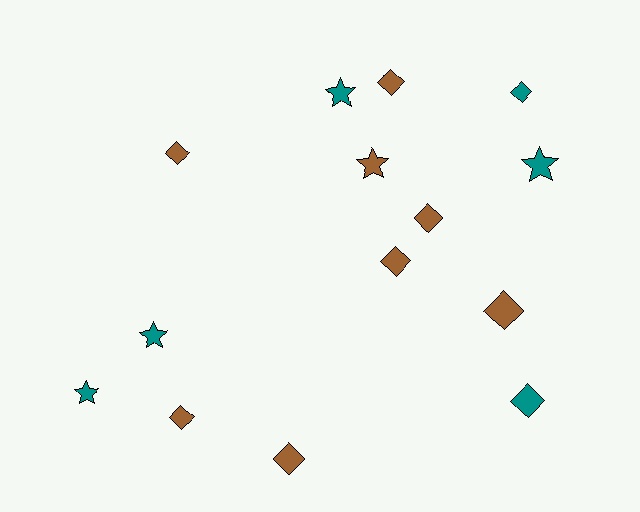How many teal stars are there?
There are 4 teal stars.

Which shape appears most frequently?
Diamond, with 9 objects.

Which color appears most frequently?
Brown, with 8 objects.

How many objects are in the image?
There are 14 objects.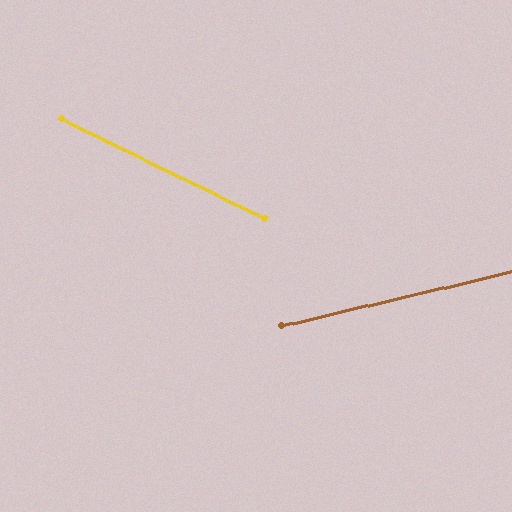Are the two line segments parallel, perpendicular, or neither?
Neither parallel nor perpendicular — they differ by about 39°.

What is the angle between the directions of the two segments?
Approximately 39 degrees.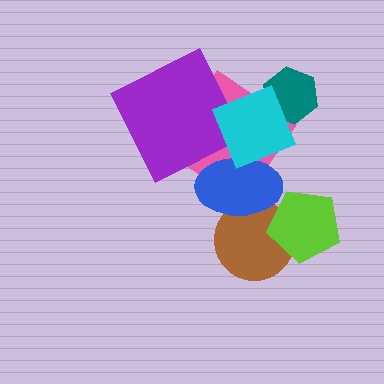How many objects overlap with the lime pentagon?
1 object overlaps with the lime pentagon.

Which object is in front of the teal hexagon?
The cyan square is in front of the teal hexagon.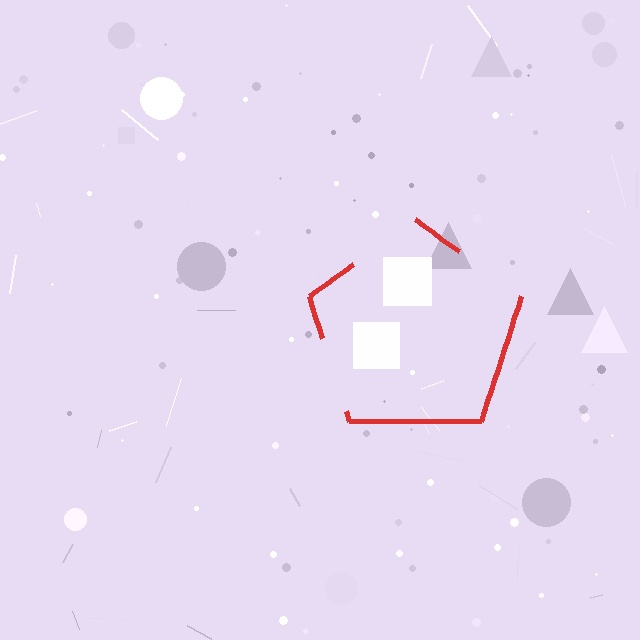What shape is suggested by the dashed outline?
The dashed outline suggests a pentagon.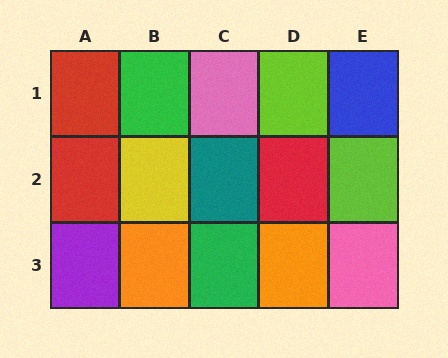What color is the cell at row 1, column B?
Green.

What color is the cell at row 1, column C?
Pink.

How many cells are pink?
2 cells are pink.